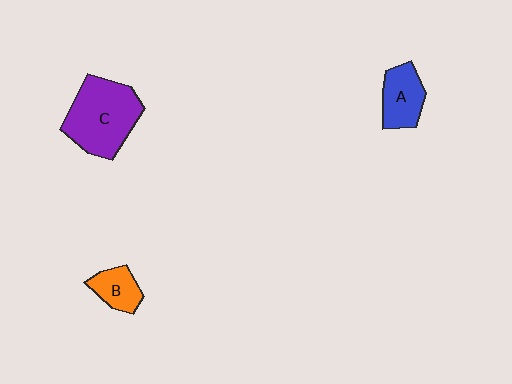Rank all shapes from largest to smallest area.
From largest to smallest: C (purple), A (blue), B (orange).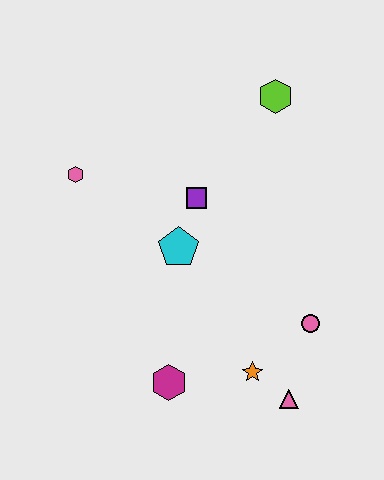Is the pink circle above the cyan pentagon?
No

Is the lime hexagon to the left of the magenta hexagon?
No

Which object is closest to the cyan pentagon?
The purple square is closest to the cyan pentagon.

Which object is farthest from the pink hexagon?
The pink triangle is farthest from the pink hexagon.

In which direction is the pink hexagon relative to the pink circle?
The pink hexagon is to the left of the pink circle.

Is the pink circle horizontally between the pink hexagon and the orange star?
No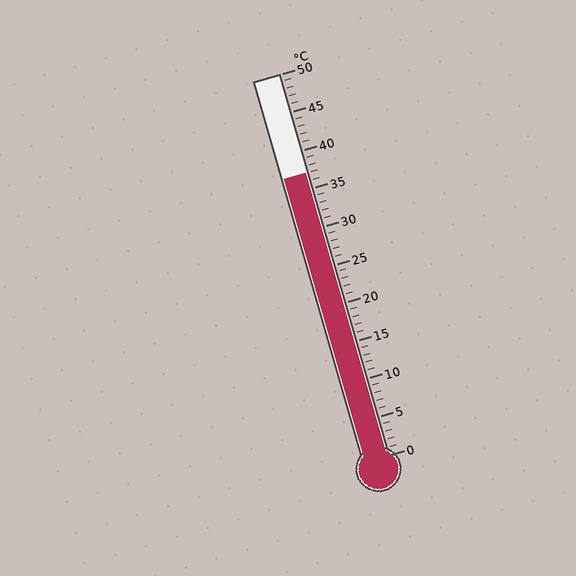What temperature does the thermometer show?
The thermometer shows approximately 37°C.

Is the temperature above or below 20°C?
The temperature is above 20°C.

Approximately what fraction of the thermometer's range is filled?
The thermometer is filled to approximately 75% of its range.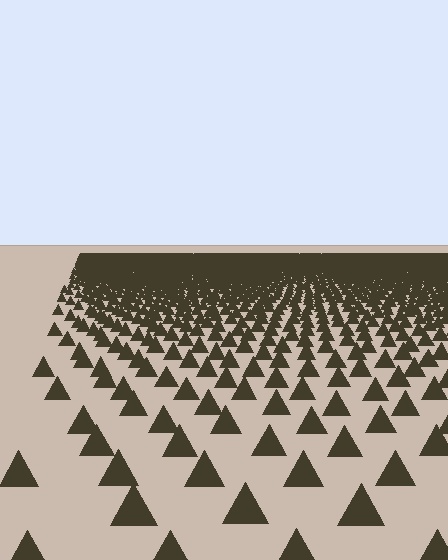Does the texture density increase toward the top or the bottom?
Density increases toward the top.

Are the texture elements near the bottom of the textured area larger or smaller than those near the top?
Larger. Near the bottom, elements are closer to the viewer and appear at a bigger on-screen size.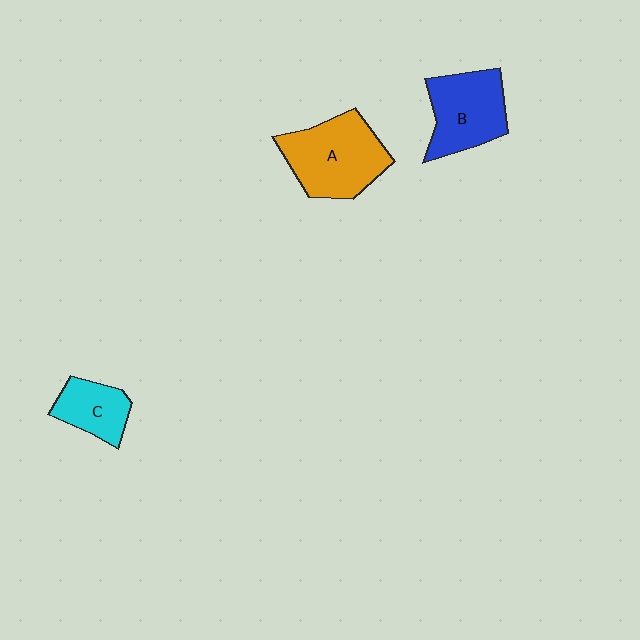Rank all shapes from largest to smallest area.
From largest to smallest: A (orange), B (blue), C (cyan).